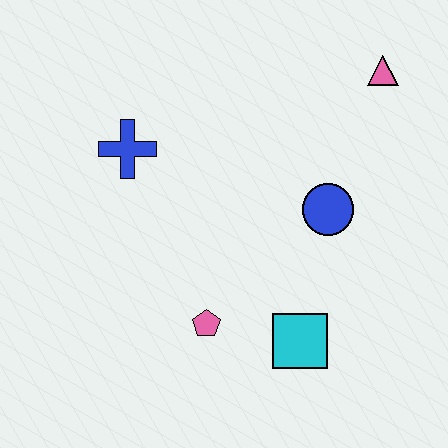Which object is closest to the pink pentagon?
The cyan square is closest to the pink pentagon.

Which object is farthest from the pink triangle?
The pink pentagon is farthest from the pink triangle.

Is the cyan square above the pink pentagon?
No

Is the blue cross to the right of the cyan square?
No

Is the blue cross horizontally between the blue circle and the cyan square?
No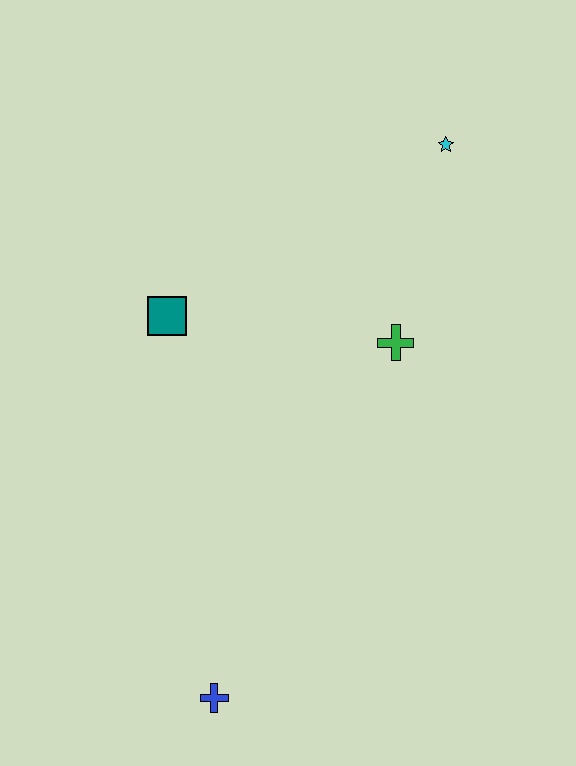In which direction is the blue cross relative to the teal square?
The blue cross is below the teal square.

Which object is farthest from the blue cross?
The cyan star is farthest from the blue cross.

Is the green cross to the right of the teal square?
Yes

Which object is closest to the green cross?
The cyan star is closest to the green cross.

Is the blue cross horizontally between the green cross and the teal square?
Yes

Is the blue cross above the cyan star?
No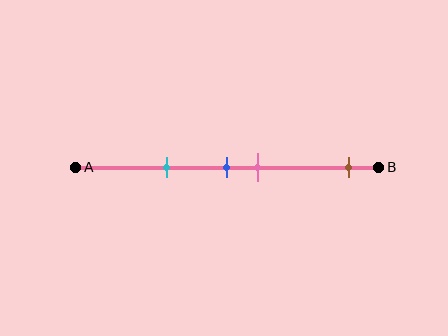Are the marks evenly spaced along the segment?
No, the marks are not evenly spaced.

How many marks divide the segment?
There are 4 marks dividing the segment.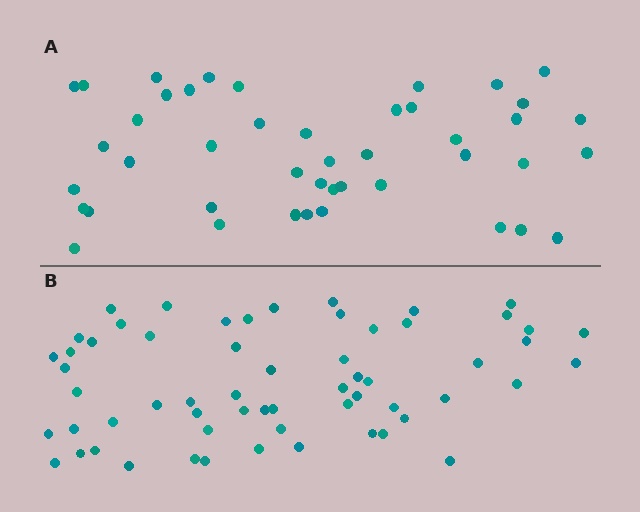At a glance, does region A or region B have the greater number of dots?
Region B (the bottom region) has more dots.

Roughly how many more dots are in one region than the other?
Region B has approximately 15 more dots than region A.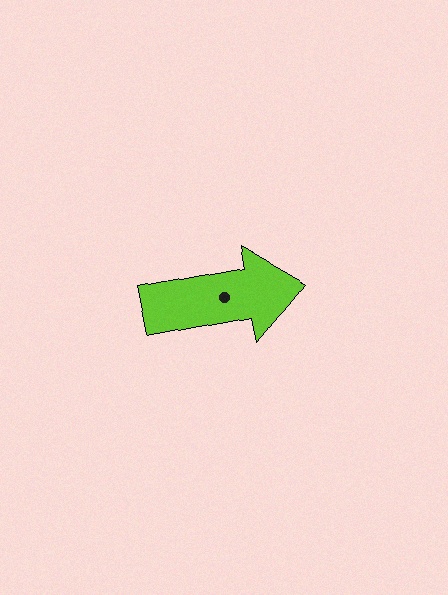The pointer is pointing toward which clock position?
Roughly 3 o'clock.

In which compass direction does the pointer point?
East.